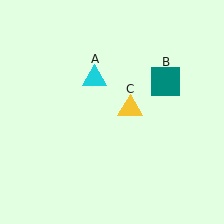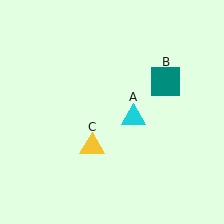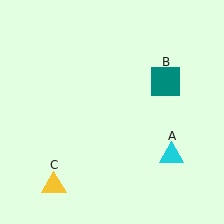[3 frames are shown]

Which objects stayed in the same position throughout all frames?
Teal square (object B) remained stationary.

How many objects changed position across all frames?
2 objects changed position: cyan triangle (object A), yellow triangle (object C).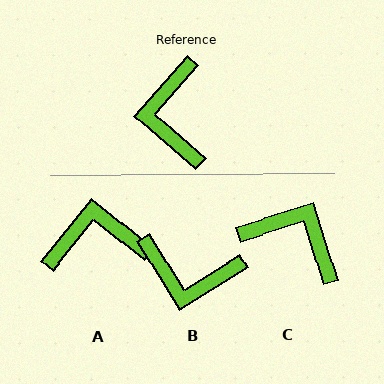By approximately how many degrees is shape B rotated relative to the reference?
Approximately 73 degrees counter-clockwise.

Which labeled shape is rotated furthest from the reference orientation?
C, about 122 degrees away.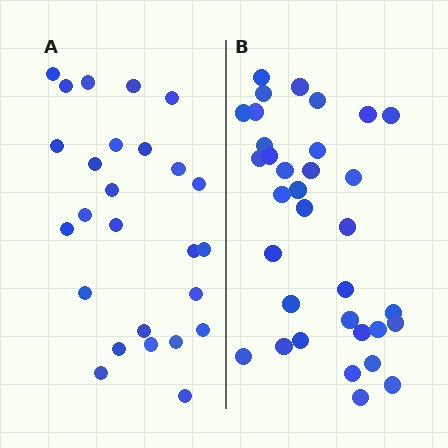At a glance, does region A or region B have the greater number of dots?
Region B (the right region) has more dots.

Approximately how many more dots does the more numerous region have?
Region B has roughly 8 or so more dots than region A.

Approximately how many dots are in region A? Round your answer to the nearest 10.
About 30 dots. (The exact count is 26, which rounds to 30.)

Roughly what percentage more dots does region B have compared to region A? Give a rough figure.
About 30% more.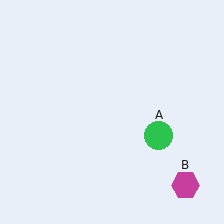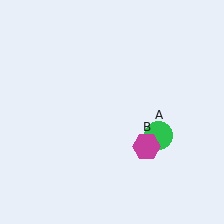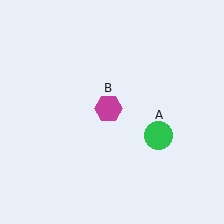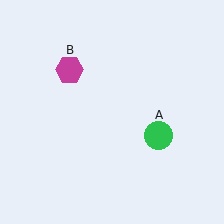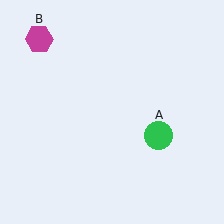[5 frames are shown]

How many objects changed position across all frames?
1 object changed position: magenta hexagon (object B).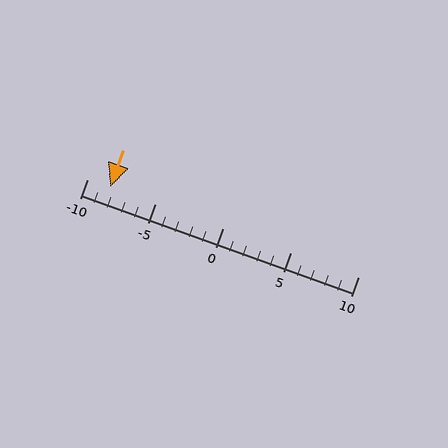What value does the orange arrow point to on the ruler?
The orange arrow points to approximately -8.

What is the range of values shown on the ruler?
The ruler shows values from -10 to 10.